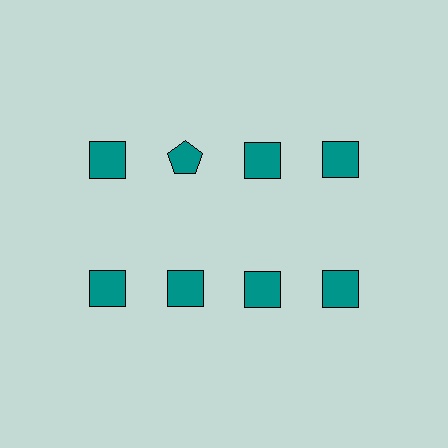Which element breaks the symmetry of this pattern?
The teal pentagon in the top row, second from left column breaks the symmetry. All other shapes are teal squares.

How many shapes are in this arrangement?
There are 8 shapes arranged in a grid pattern.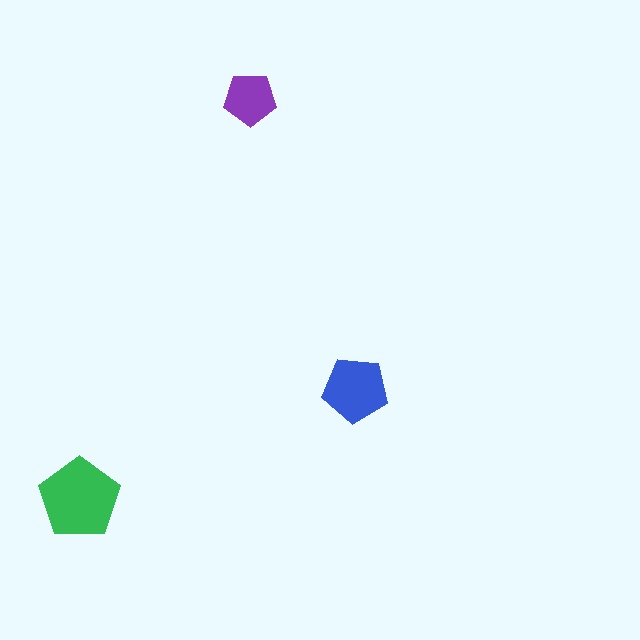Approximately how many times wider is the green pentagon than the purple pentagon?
About 1.5 times wider.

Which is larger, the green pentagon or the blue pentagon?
The green one.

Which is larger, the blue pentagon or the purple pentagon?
The blue one.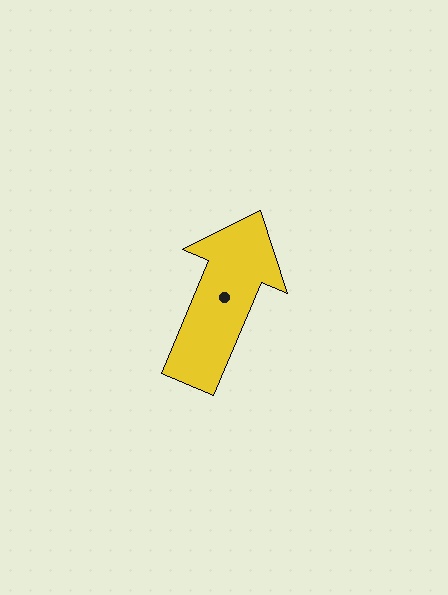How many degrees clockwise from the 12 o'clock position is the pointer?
Approximately 23 degrees.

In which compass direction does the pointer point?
Northeast.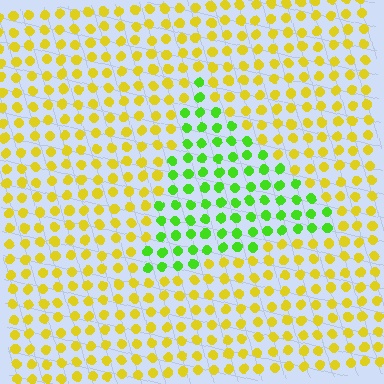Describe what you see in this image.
The image is filled with small yellow elements in a uniform arrangement. A triangle-shaped region is visible where the elements are tinted to a slightly different hue, forming a subtle color boundary.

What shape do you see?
I see a triangle.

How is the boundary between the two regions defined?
The boundary is defined purely by a slight shift in hue (about 53 degrees). Spacing, size, and orientation are identical on both sides.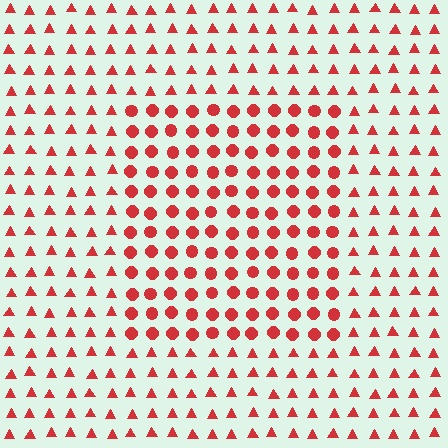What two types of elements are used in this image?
The image uses circles inside the rectangle region and triangles outside it.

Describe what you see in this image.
The image is filled with small red elements arranged in a uniform grid. A rectangle-shaped region contains circles, while the surrounding area contains triangles. The boundary is defined purely by the change in element shape.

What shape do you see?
I see a rectangle.